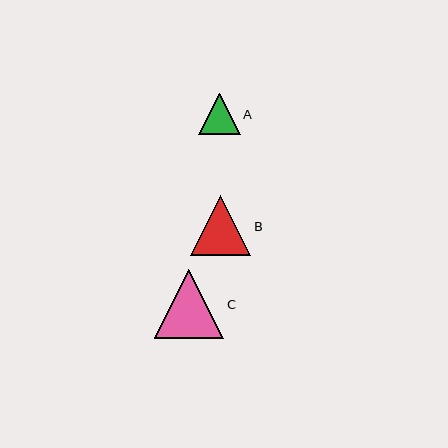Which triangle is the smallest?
Triangle A is the smallest with a size of approximately 41 pixels.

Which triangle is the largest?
Triangle C is the largest with a size of approximately 69 pixels.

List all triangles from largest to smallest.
From largest to smallest: C, B, A.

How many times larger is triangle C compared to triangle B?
Triangle C is approximately 1.1 times the size of triangle B.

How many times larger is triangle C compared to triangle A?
Triangle C is approximately 1.7 times the size of triangle A.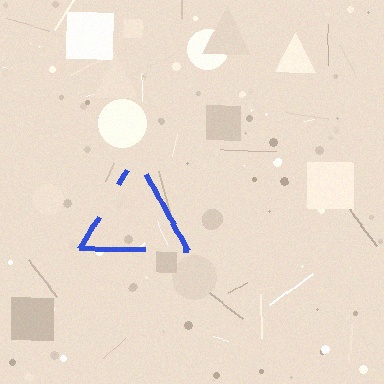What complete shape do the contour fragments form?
The contour fragments form a triangle.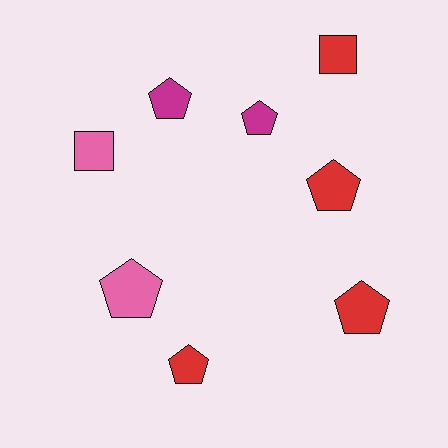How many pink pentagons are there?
There is 1 pink pentagon.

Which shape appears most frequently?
Pentagon, with 6 objects.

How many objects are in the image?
There are 8 objects.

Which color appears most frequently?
Red, with 4 objects.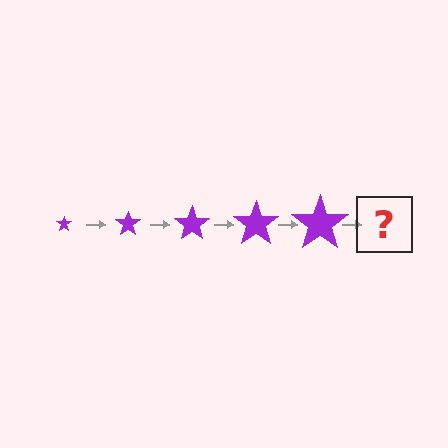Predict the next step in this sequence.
The next step is a purple star, larger than the previous one.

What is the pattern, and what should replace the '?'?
The pattern is that the star gets progressively larger each step. The '?' should be a purple star, larger than the previous one.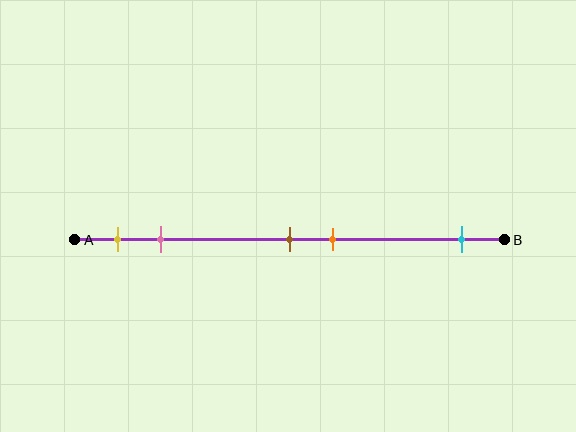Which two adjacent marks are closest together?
The brown and orange marks are the closest adjacent pair.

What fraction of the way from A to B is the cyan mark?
The cyan mark is approximately 90% (0.9) of the way from A to B.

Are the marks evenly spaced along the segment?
No, the marks are not evenly spaced.